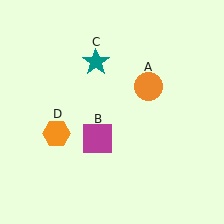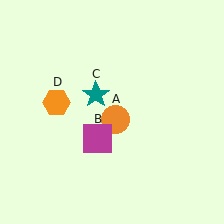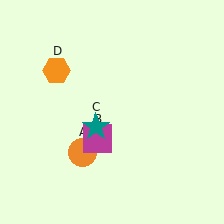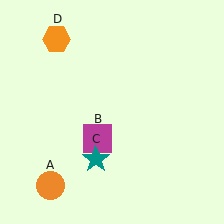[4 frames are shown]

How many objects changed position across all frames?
3 objects changed position: orange circle (object A), teal star (object C), orange hexagon (object D).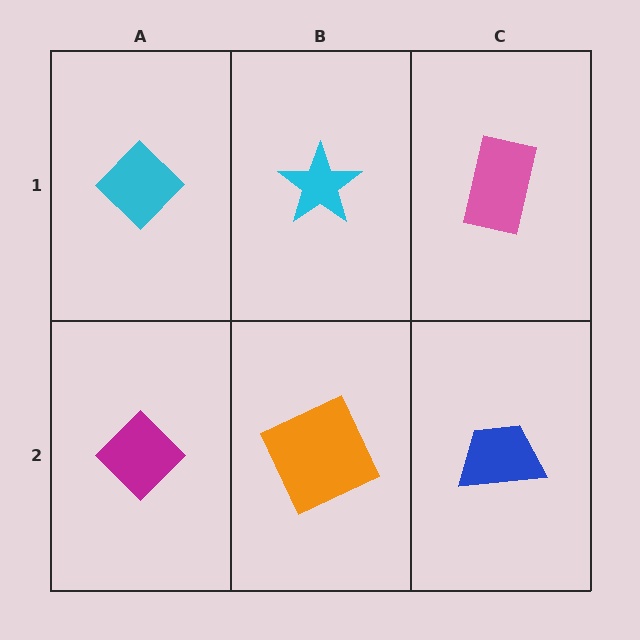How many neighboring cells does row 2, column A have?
2.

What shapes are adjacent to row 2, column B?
A cyan star (row 1, column B), a magenta diamond (row 2, column A), a blue trapezoid (row 2, column C).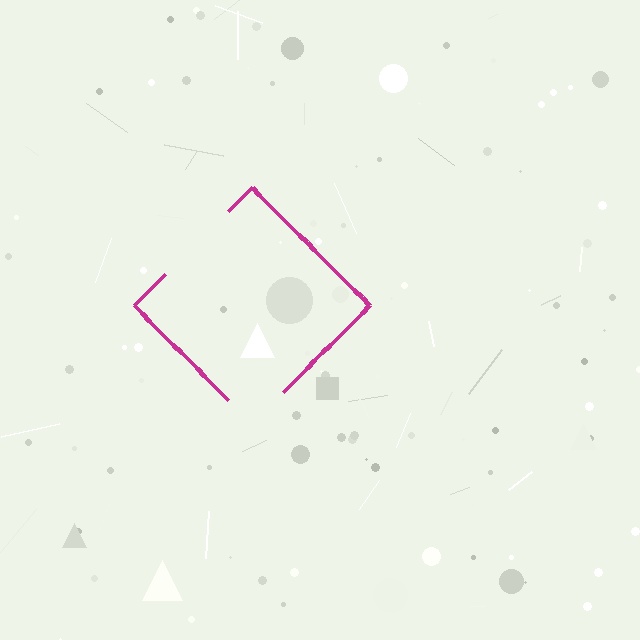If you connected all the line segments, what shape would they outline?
They would outline a diamond.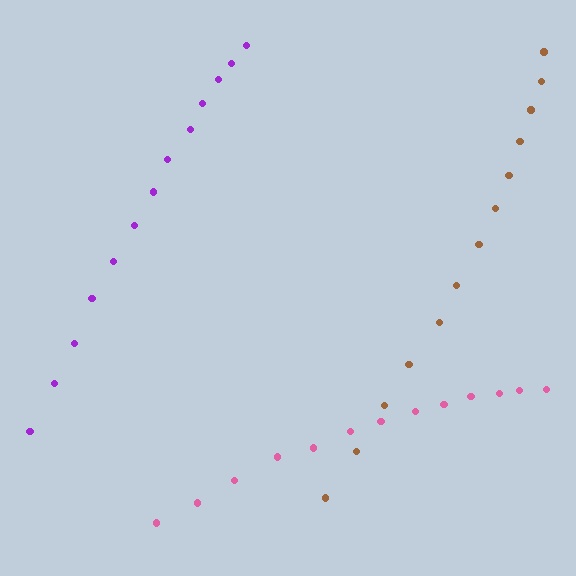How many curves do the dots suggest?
There are 3 distinct paths.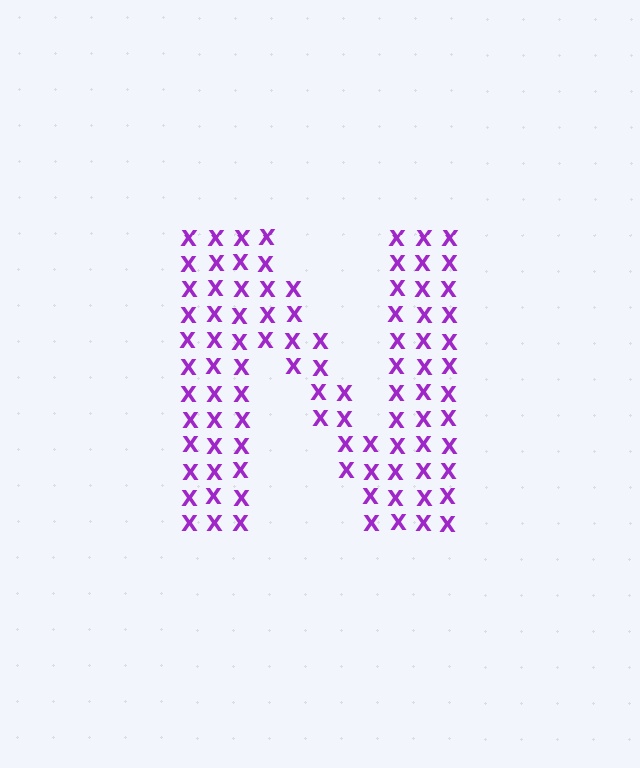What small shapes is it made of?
It is made of small letter X's.